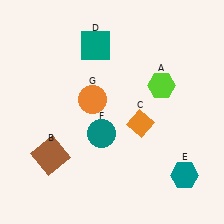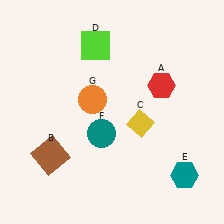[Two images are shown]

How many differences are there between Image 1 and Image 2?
There are 3 differences between the two images.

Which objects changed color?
A changed from lime to red. C changed from orange to yellow. D changed from teal to lime.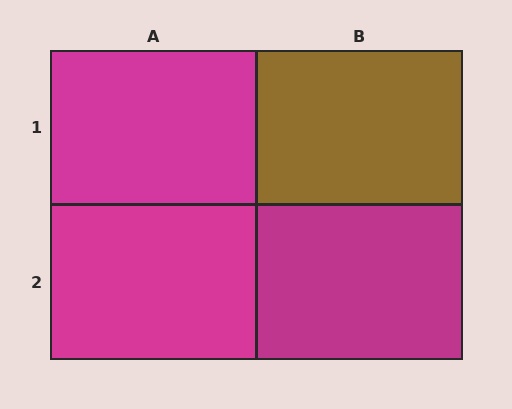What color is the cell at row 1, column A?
Magenta.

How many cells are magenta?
3 cells are magenta.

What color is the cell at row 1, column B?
Brown.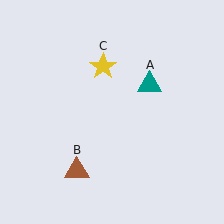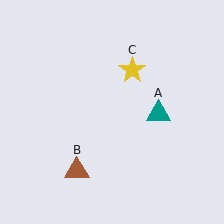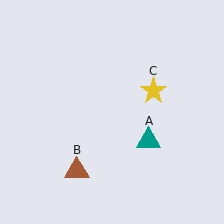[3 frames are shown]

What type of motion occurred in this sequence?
The teal triangle (object A), yellow star (object C) rotated clockwise around the center of the scene.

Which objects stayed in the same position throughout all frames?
Brown triangle (object B) remained stationary.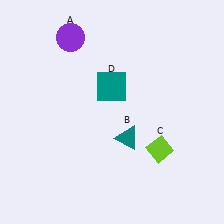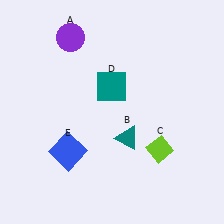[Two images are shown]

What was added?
A blue square (E) was added in Image 2.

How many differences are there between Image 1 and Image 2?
There is 1 difference between the two images.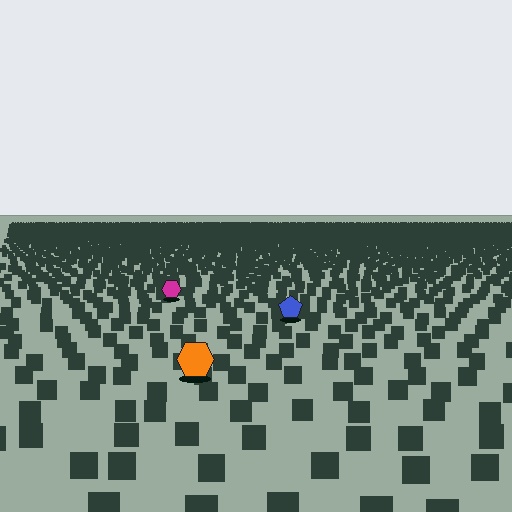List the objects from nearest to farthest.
From nearest to farthest: the orange hexagon, the blue pentagon, the magenta hexagon.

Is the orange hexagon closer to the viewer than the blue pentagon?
Yes. The orange hexagon is closer — you can tell from the texture gradient: the ground texture is coarser near it.